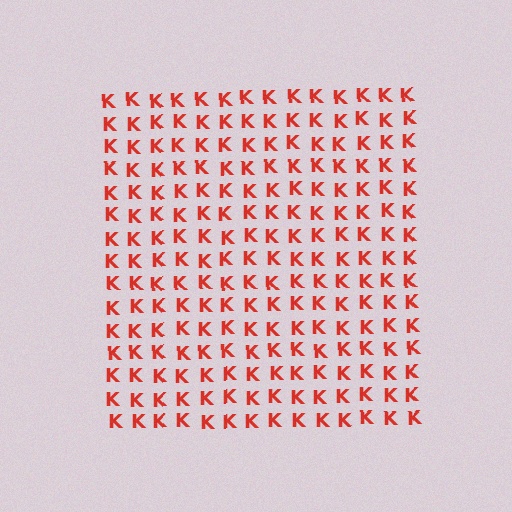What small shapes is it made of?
It is made of small letter K's.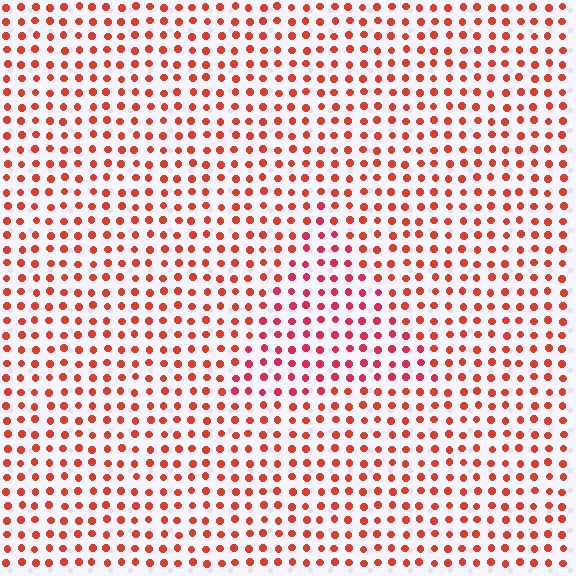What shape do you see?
I see a triangle.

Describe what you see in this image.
The image is filled with small red elements in a uniform arrangement. A triangle-shaped region is visible where the elements are tinted to a slightly different hue, forming a subtle color boundary.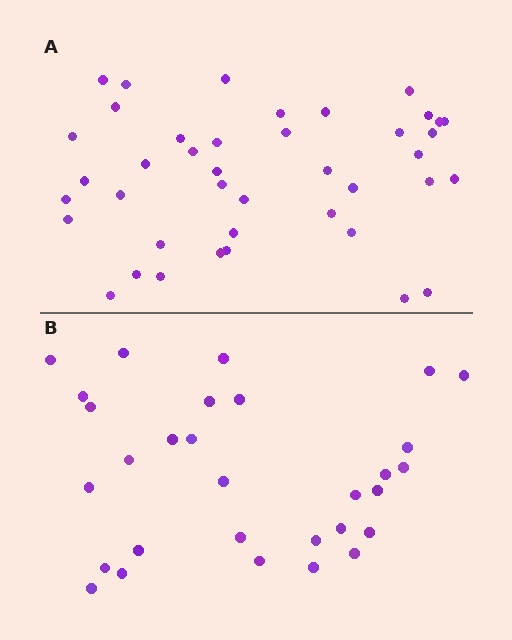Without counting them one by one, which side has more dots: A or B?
Region A (the top region) has more dots.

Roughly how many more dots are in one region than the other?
Region A has roughly 12 or so more dots than region B.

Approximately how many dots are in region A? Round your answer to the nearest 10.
About 40 dots. (The exact count is 41, which rounds to 40.)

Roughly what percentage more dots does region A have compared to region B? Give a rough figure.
About 35% more.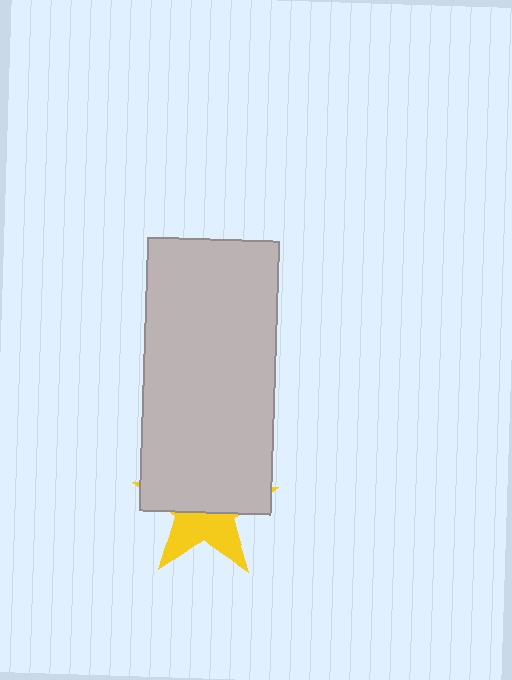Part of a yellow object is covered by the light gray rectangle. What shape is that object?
It is a star.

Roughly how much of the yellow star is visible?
A small part of it is visible (roughly 41%).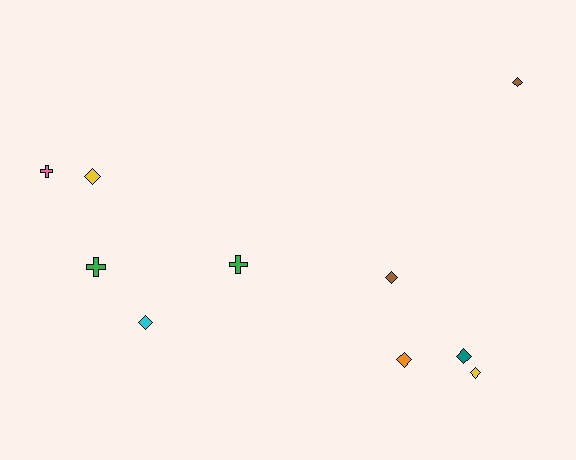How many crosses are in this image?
There are 3 crosses.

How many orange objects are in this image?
There is 1 orange object.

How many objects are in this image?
There are 10 objects.